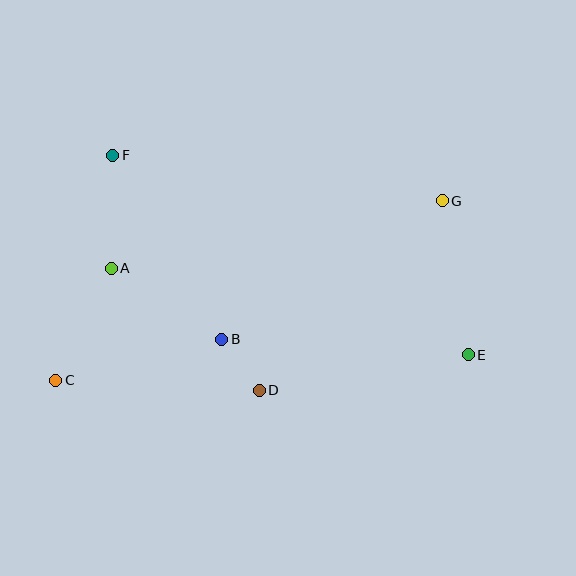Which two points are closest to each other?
Points B and D are closest to each other.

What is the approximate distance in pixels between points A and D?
The distance between A and D is approximately 192 pixels.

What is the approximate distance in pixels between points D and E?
The distance between D and E is approximately 212 pixels.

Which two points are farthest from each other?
Points C and G are farthest from each other.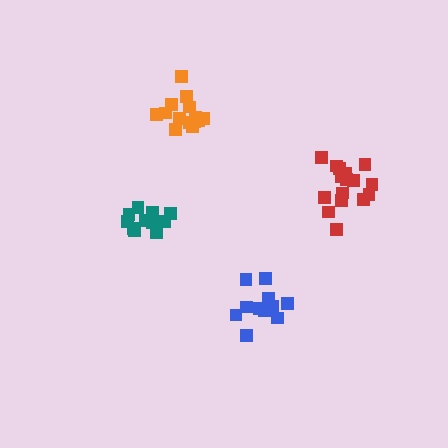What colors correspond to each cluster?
The clusters are colored: teal, blue, red, orange.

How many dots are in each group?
Group 1: 11 dots, Group 2: 13 dots, Group 3: 16 dots, Group 4: 15 dots (55 total).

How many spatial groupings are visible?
There are 4 spatial groupings.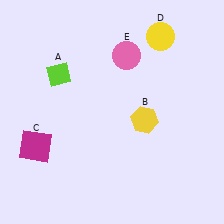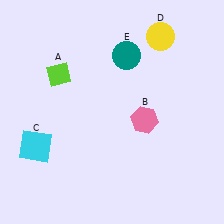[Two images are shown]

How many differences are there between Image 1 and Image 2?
There are 3 differences between the two images.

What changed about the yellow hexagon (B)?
In Image 1, B is yellow. In Image 2, it changed to pink.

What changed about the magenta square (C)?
In Image 1, C is magenta. In Image 2, it changed to cyan.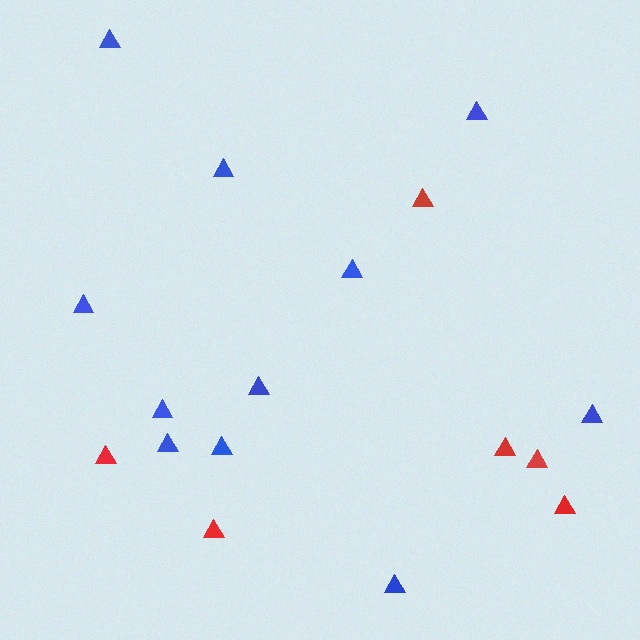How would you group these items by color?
There are 2 groups: one group of red triangles (6) and one group of blue triangles (11).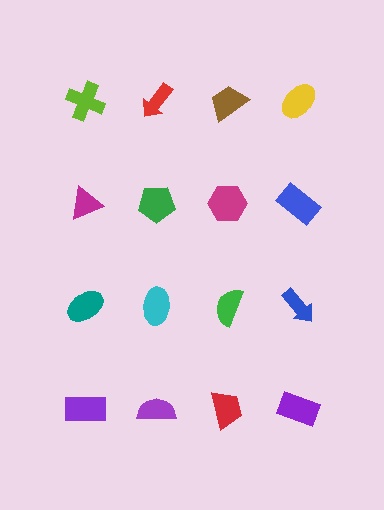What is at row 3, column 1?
A teal ellipse.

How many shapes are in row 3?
4 shapes.